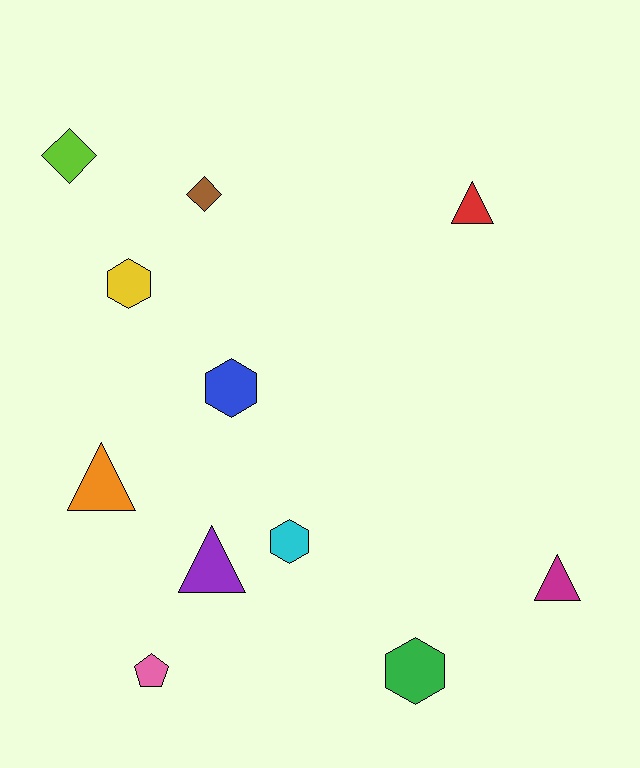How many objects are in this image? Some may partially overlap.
There are 11 objects.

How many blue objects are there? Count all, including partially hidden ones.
There is 1 blue object.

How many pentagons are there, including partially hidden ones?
There is 1 pentagon.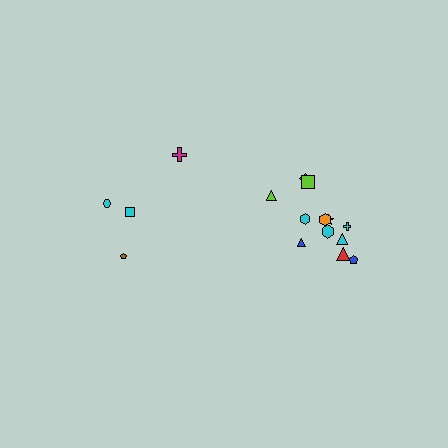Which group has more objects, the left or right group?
The right group.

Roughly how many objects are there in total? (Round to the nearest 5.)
Roughly 15 objects in total.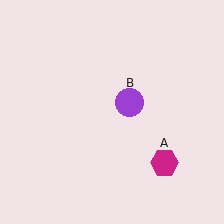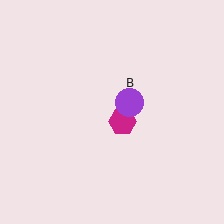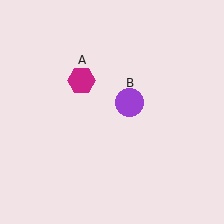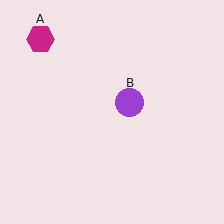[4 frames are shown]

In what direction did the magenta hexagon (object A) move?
The magenta hexagon (object A) moved up and to the left.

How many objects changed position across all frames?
1 object changed position: magenta hexagon (object A).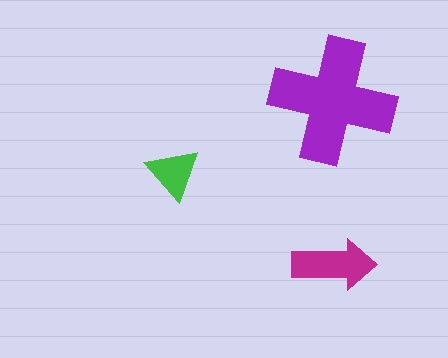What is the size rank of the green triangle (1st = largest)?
3rd.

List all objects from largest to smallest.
The purple cross, the magenta arrow, the green triangle.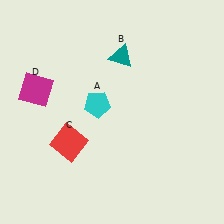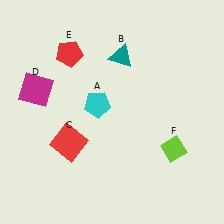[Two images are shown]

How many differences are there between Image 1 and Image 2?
There are 2 differences between the two images.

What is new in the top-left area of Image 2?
A red pentagon (E) was added in the top-left area of Image 2.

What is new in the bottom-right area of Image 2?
A lime diamond (F) was added in the bottom-right area of Image 2.